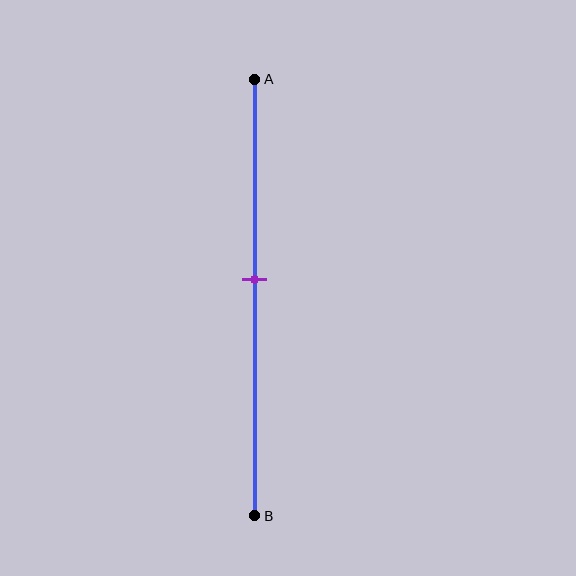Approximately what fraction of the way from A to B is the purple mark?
The purple mark is approximately 45% of the way from A to B.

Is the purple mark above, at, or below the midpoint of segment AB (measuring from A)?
The purple mark is above the midpoint of segment AB.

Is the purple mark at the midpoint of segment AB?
No, the mark is at about 45% from A, not at the 50% midpoint.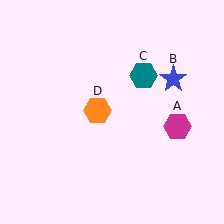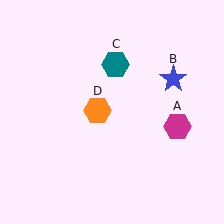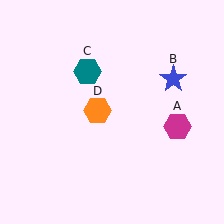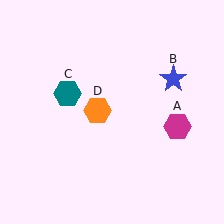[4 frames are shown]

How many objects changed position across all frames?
1 object changed position: teal hexagon (object C).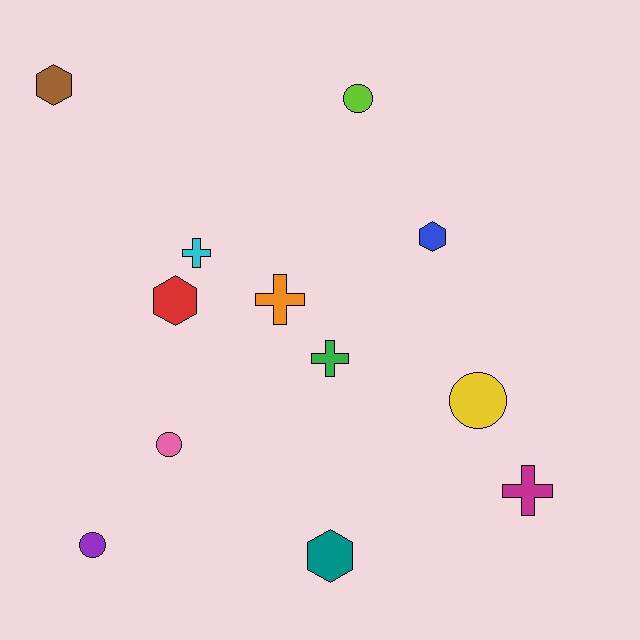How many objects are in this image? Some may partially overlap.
There are 12 objects.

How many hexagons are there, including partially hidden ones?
There are 4 hexagons.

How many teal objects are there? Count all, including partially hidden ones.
There is 1 teal object.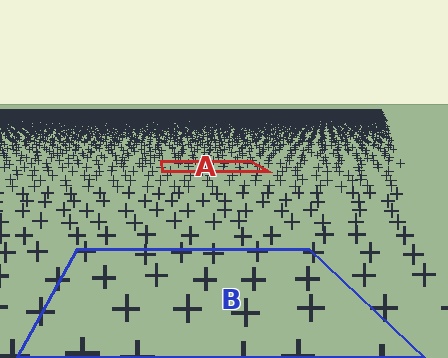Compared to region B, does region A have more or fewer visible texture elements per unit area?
Region A has more texture elements per unit area — they are packed more densely because it is farther away.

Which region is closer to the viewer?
Region B is closer. The texture elements there are larger and more spread out.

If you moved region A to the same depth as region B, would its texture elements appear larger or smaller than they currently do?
They would appear larger. At a closer depth, the same texture elements are projected at a bigger on-screen size.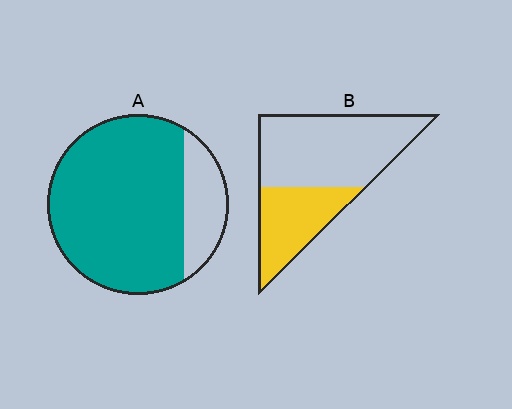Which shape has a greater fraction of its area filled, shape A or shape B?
Shape A.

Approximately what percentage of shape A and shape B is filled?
A is approximately 80% and B is approximately 35%.